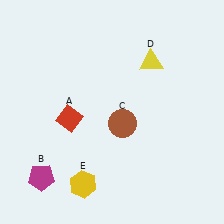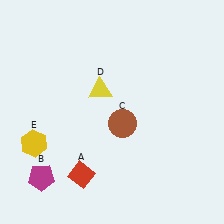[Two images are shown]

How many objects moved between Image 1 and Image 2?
3 objects moved between the two images.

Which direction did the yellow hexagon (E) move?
The yellow hexagon (E) moved left.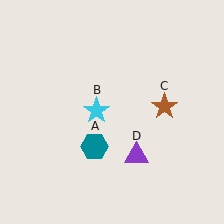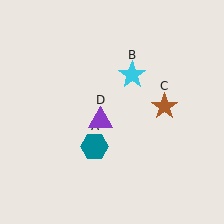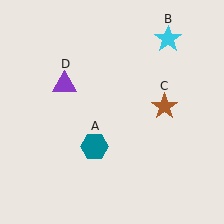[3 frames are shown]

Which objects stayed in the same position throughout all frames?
Teal hexagon (object A) and brown star (object C) remained stationary.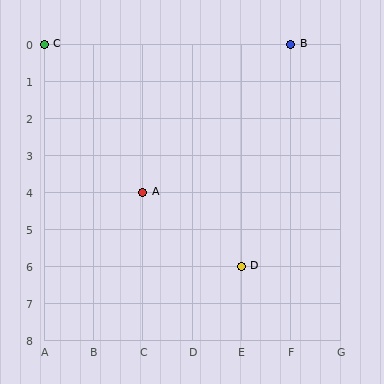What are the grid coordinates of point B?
Point B is at grid coordinates (F, 0).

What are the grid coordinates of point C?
Point C is at grid coordinates (A, 0).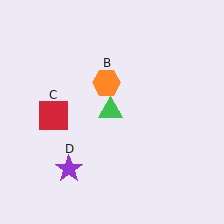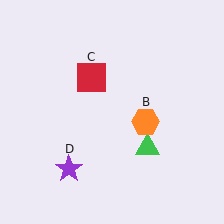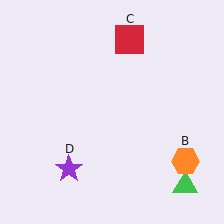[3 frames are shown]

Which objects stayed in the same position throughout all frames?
Purple star (object D) remained stationary.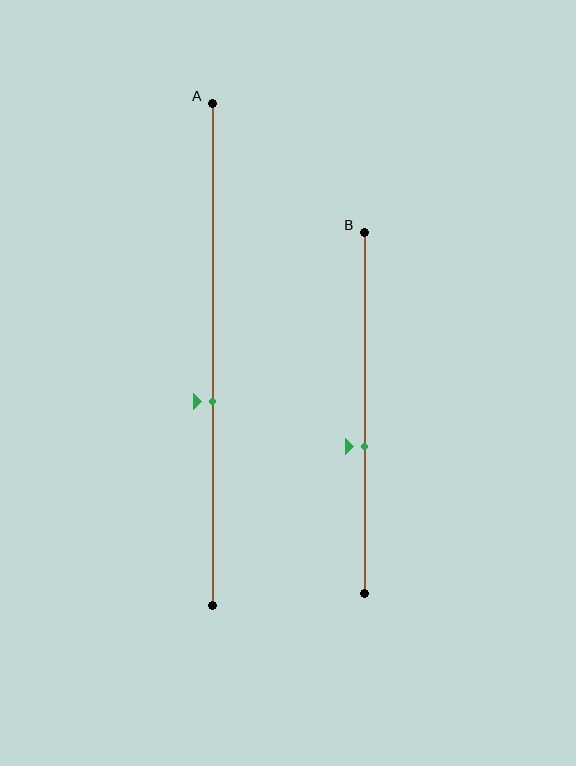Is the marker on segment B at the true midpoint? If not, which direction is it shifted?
No, the marker on segment B is shifted downward by about 9% of the segment length.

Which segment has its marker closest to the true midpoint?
Segment B has its marker closest to the true midpoint.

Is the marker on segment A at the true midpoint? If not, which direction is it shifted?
No, the marker on segment A is shifted downward by about 9% of the segment length.